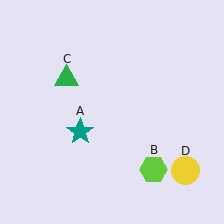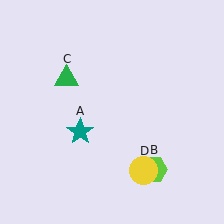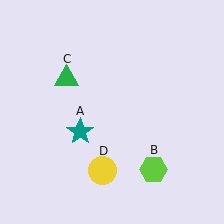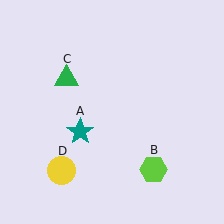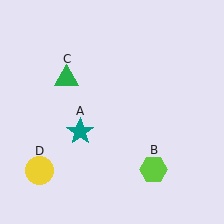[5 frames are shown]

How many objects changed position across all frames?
1 object changed position: yellow circle (object D).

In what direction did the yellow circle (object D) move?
The yellow circle (object D) moved left.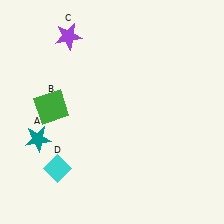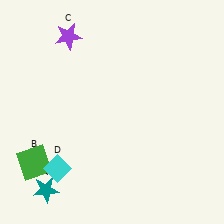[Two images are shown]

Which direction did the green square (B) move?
The green square (B) moved down.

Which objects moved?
The objects that moved are: the teal star (A), the green square (B).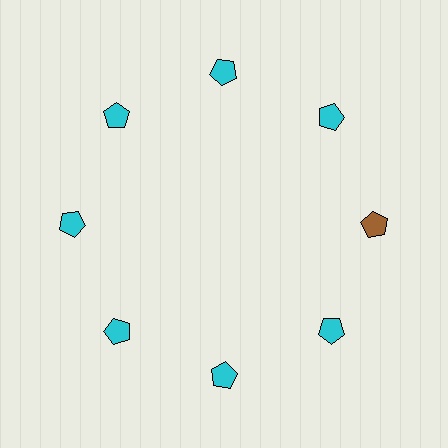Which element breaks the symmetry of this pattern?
The brown pentagon at roughly the 3 o'clock position breaks the symmetry. All other shapes are cyan pentagons.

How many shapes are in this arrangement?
There are 8 shapes arranged in a ring pattern.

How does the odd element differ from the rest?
It has a different color: brown instead of cyan.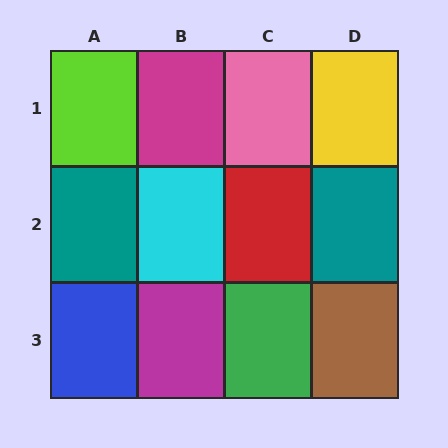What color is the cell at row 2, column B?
Cyan.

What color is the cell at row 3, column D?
Brown.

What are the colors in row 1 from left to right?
Lime, magenta, pink, yellow.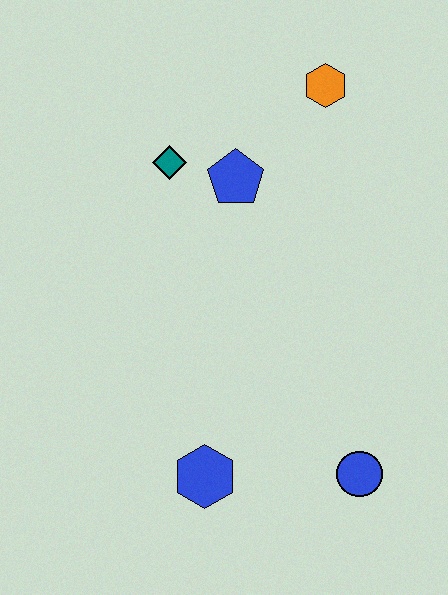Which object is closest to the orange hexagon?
The blue pentagon is closest to the orange hexagon.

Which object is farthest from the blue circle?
The orange hexagon is farthest from the blue circle.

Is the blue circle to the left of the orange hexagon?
No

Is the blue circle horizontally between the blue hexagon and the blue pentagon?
No